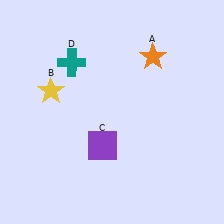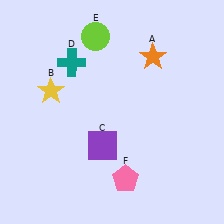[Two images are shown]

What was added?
A lime circle (E), a pink pentagon (F) were added in Image 2.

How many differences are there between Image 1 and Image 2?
There are 2 differences between the two images.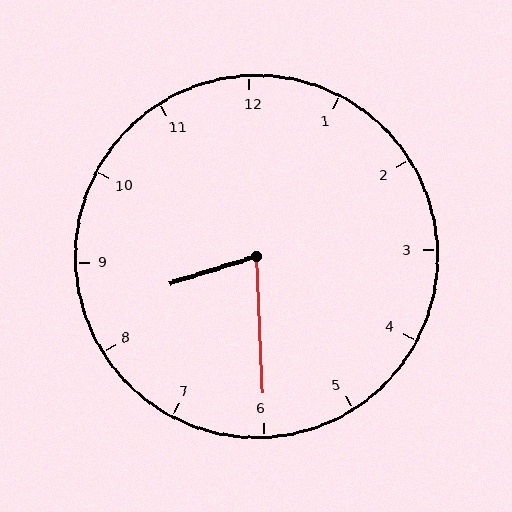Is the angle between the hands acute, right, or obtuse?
It is acute.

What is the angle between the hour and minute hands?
Approximately 75 degrees.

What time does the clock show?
8:30.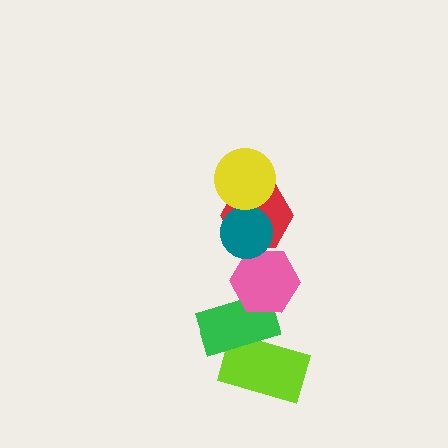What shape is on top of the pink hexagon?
The red hexagon is on top of the pink hexagon.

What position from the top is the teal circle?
The teal circle is 2nd from the top.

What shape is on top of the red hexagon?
The teal circle is on top of the red hexagon.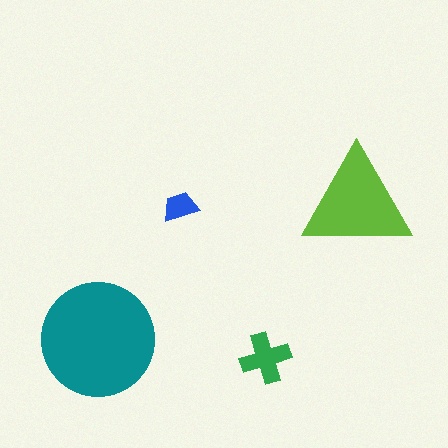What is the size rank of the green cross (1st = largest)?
3rd.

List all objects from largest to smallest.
The teal circle, the lime triangle, the green cross, the blue trapezoid.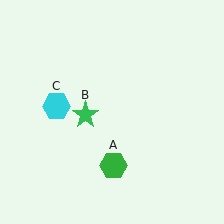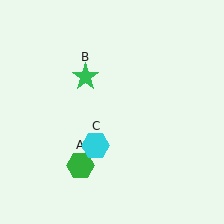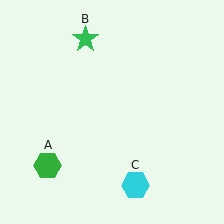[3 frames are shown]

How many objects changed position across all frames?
3 objects changed position: green hexagon (object A), green star (object B), cyan hexagon (object C).